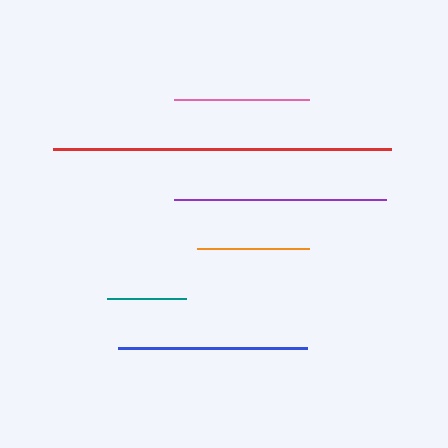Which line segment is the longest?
The red line is the longest at approximately 338 pixels.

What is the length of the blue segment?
The blue segment is approximately 189 pixels long.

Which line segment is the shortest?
The teal line is the shortest at approximately 80 pixels.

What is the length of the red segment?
The red segment is approximately 338 pixels long.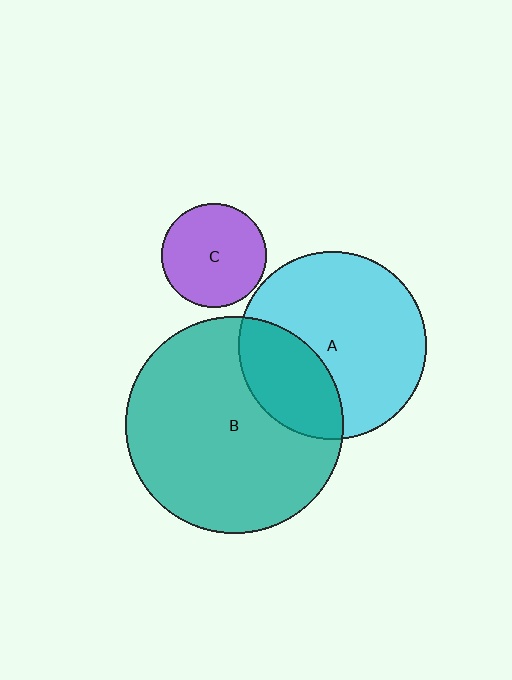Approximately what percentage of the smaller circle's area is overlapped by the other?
Approximately 30%.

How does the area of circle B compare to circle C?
Approximately 4.4 times.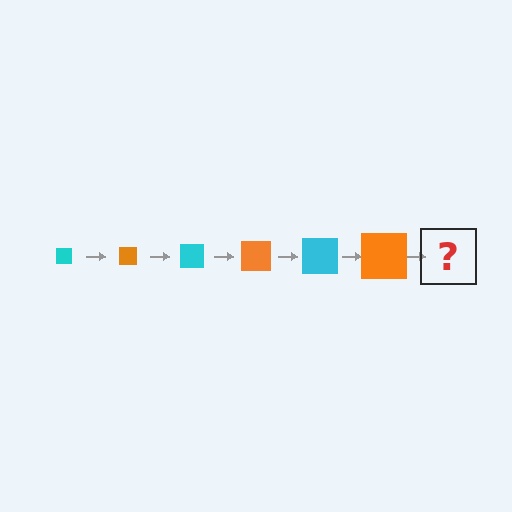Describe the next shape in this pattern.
It should be a cyan square, larger than the previous one.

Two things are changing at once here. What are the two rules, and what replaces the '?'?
The two rules are that the square grows larger each step and the color cycles through cyan and orange. The '?' should be a cyan square, larger than the previous one.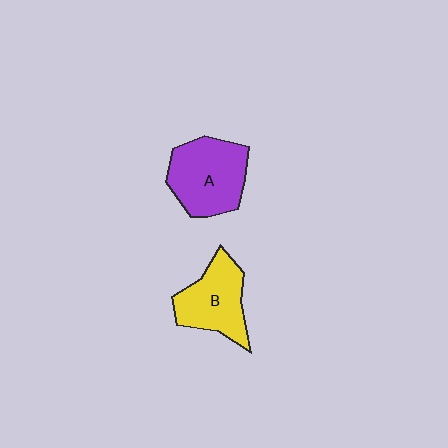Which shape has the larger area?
Shape A (purple).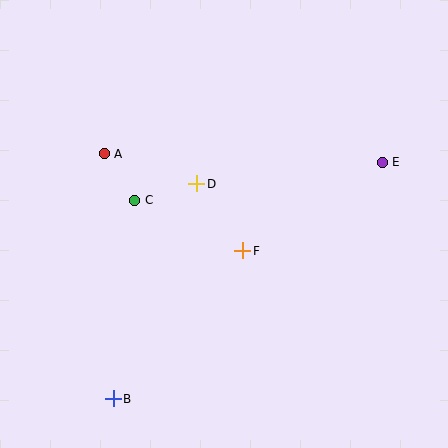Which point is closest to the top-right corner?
Point E is closest to the top-right corner.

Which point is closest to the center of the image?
Point F at (243, 251) is closest to the center.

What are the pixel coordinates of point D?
Point D is at (197, 184).